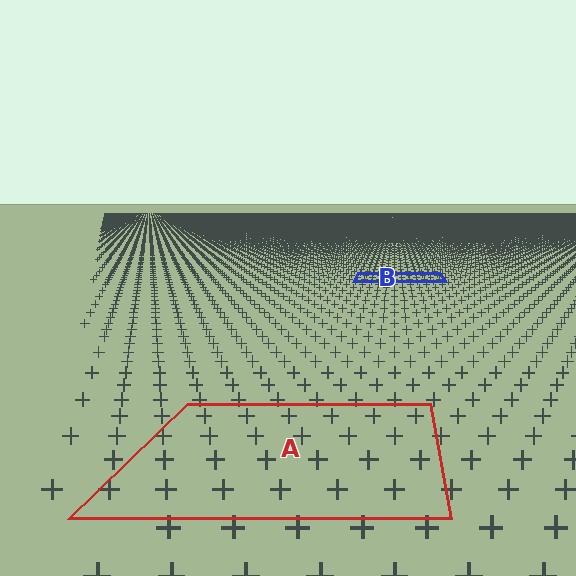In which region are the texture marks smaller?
The texture marks are smaller in region B, because it is farther away.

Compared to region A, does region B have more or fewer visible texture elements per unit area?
Region B has more texture elements per unit area — they are packed more densely because it is farther away.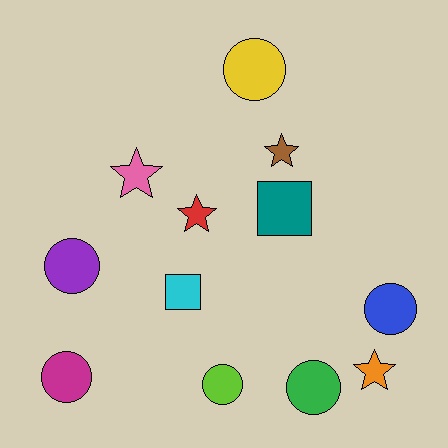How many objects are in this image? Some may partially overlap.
There are 12 objects.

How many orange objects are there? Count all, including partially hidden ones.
There is 1 orange object.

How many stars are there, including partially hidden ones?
There are 4 stars.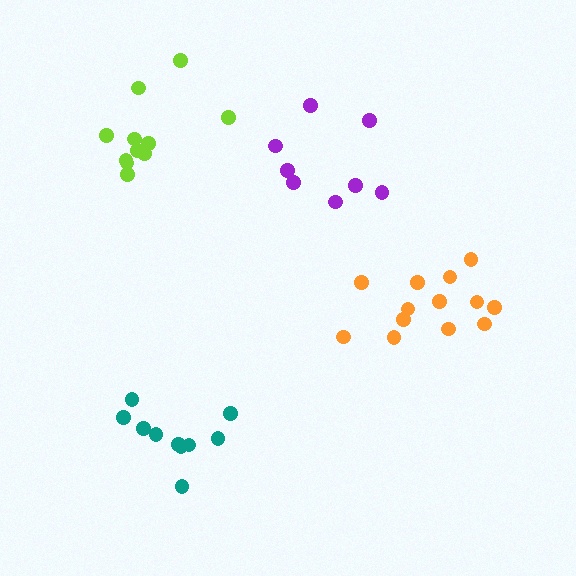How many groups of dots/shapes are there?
There are 4 groups.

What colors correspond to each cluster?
The clusters are colored: lime, purple, teal, orange.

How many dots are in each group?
Group 1: 11 dots, Group 2: 8 dots, Group 3: 10 dots, Group 4: 13 dots (42 total).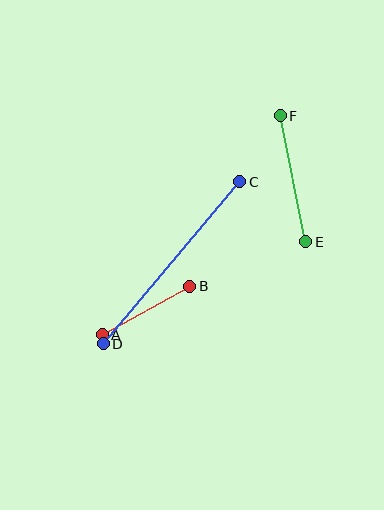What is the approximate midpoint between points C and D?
The midpoint is at approximately (171, 263) pixels.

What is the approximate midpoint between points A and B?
The midpoint is at approximately (146, 310) pixels.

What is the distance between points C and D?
The distance is approximately 212 pixels.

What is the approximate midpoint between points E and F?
The midpoint is at approximately (293, 179) pixels.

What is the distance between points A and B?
The distance is approximately 100 pixels.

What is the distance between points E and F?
The distance is approximately 129 pixels.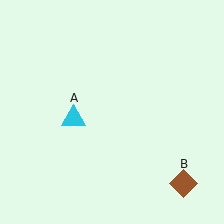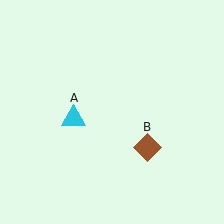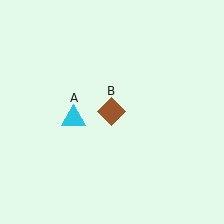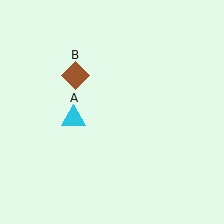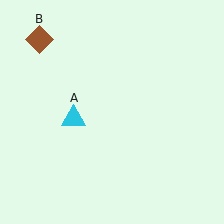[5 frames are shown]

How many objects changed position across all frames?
1 object changed position: brown diamond (object B).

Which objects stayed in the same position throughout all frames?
Cyan triangle (object A) remained stationary.